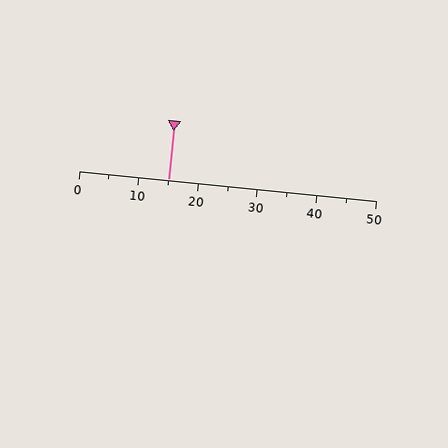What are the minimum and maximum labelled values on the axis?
The axis runs from 0 to 50.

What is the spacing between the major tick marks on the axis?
The major ticks are spaced 10 apart.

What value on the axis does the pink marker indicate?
The marker indicates approximately 15.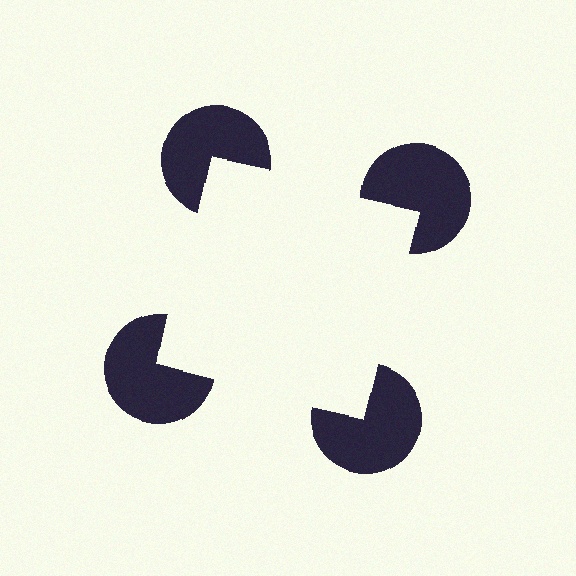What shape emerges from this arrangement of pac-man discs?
An illusory square — its edges are inferred from the aligned wedge cuts in the pac-man discs, not physically drawn.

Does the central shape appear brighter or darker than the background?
It typically appears slightly brighter than the background, even though no actual brightness change is drawn.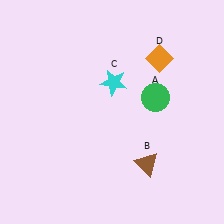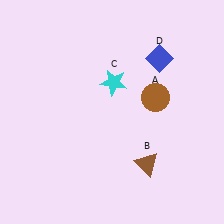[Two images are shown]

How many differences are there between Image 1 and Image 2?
There are 2 differences between the two images.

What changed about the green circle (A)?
In Image 1, A is green. In Image 2, it changed to brown.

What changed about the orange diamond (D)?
In Image 1, D is orange. In Image 2, it changed to blue.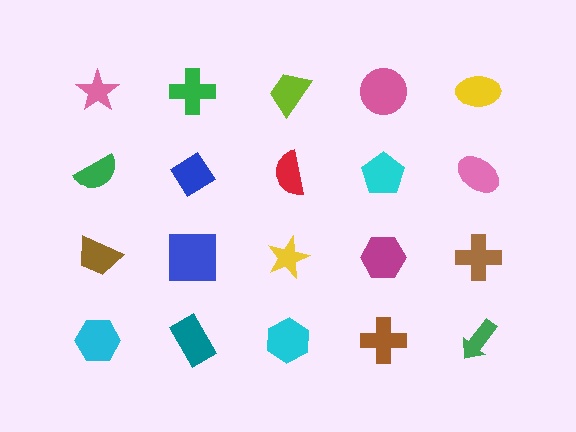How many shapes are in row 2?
5 shapes.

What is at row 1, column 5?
A yellow ellipse.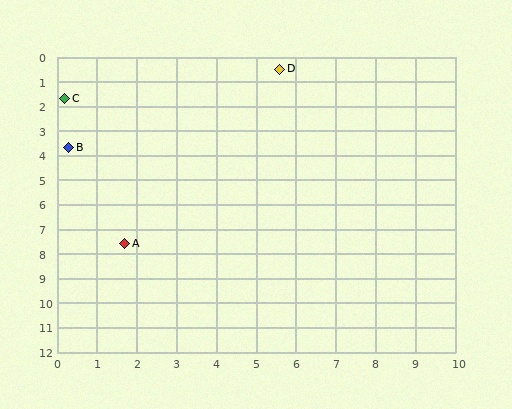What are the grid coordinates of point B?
Point B is at approximately (0.3, 3.7).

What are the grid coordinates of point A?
Point A is at approximately (1.7, 7.6).